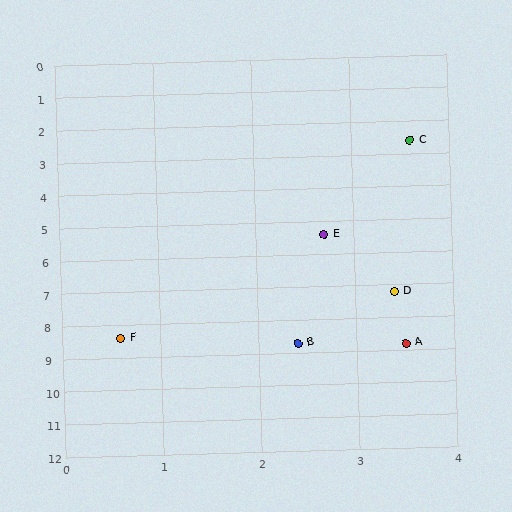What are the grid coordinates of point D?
Point D is at approximately (3.4, 7.2).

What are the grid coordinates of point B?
Point B is at approximately (2.4, 8.7).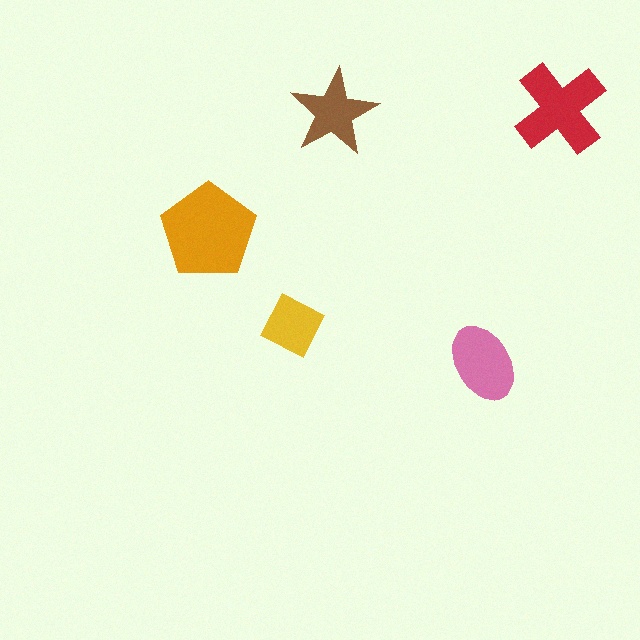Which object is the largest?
The orange pentagon.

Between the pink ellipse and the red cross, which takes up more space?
The red cross.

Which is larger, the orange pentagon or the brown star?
The orange pentagon.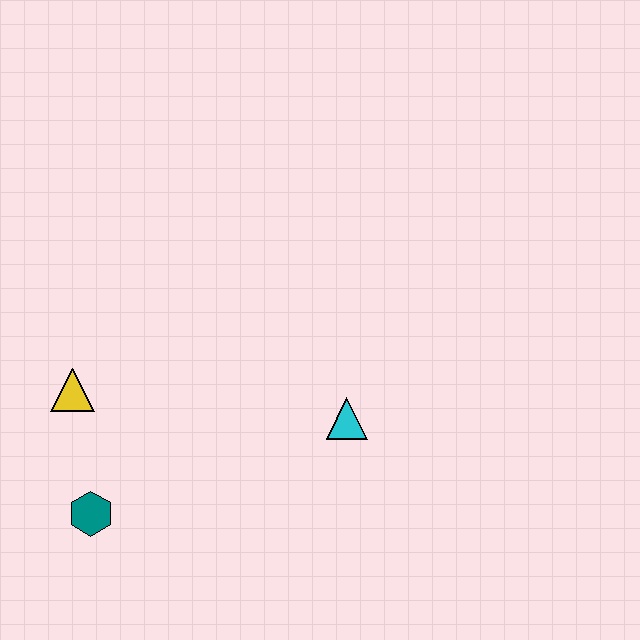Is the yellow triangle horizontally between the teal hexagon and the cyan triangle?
No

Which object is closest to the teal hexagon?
The yellow triangle is closest to the teal hexagon.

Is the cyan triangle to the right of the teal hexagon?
Yes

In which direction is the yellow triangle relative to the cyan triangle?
The yellow triangle is to the left of the cyan triangle.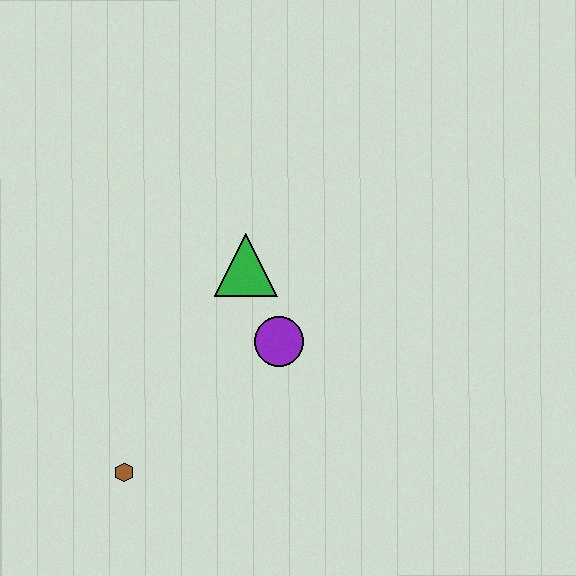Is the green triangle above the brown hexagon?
Yes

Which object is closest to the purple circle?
The green triangle is closest to the purple circle.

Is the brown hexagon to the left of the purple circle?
Yes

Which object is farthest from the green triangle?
The brown hexagon is farthest from the green triangle.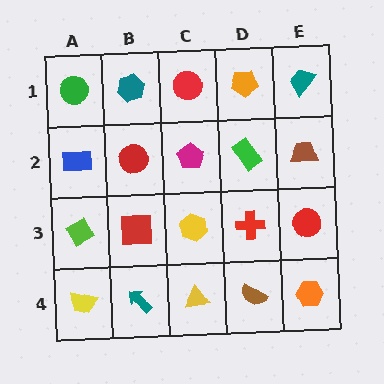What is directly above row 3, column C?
A magenta pentagon.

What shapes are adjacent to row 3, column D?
A green rectangle (row 2, column D), a brown semicircle (row 4, column D), a yellow hexagon (row 3, column C), a red circle (row 3, column E).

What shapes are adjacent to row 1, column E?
A brown trapezoid (row 2, column E), an orange pentagon (row 1, column D).